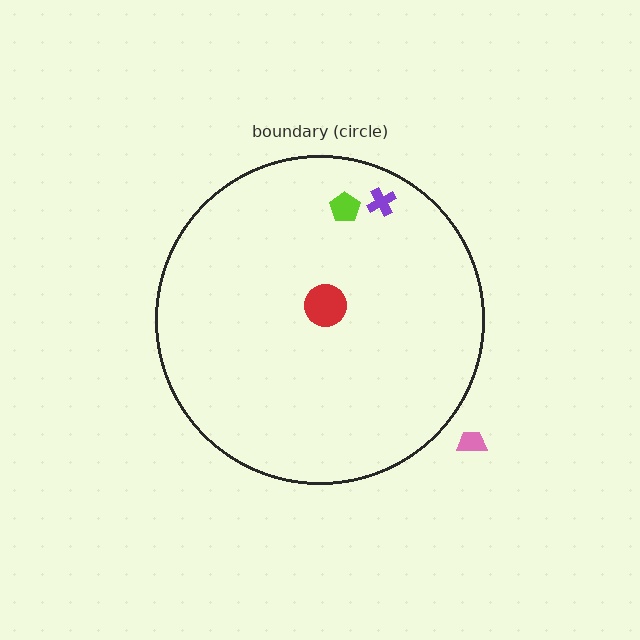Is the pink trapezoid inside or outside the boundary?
Outside.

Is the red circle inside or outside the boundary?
Inside.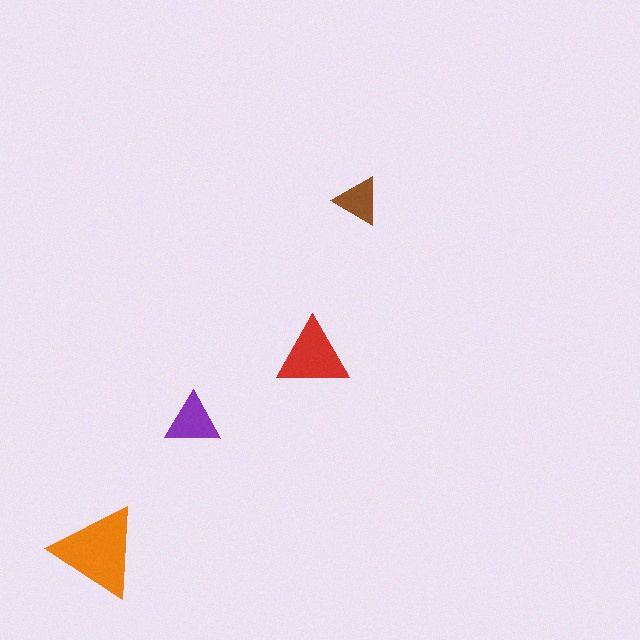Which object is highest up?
The brown triangle is topmost.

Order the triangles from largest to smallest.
the orange one, the red one, the purple one, the brown one.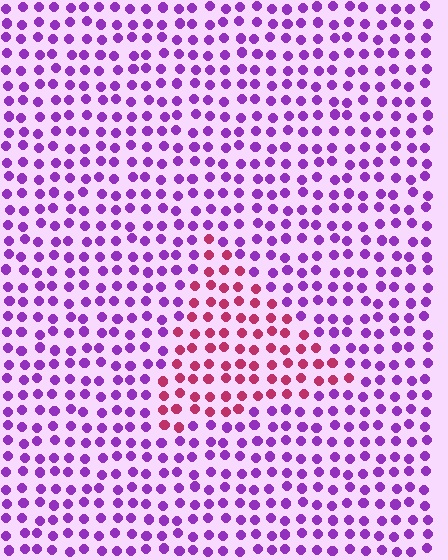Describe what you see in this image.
The image is filled with small purple elements in a uniform arrangement. A triangle-shaped region is visible where the elements are tinted to a slightly different hue, forming a subtle color boundary.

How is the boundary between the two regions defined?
The boundary is defined purely by a slight shift in hue (about 55 degrees). Spacing, size, and orientation are identical on both sides.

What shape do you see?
I see a triangle.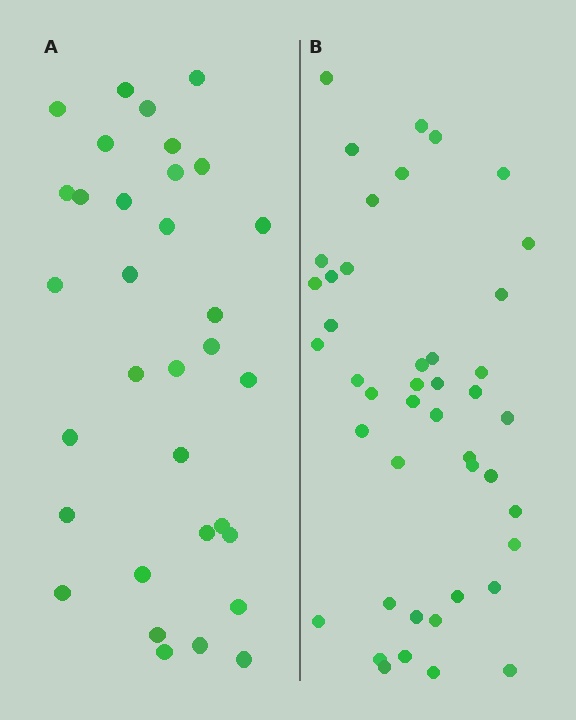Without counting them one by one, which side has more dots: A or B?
Region B (the right region) has more dots.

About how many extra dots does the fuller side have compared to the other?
Region B has roughly 12 or so more dots than region A.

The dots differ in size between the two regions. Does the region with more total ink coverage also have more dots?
No. Region A has more total ink coverage because its dots are larger, but region B actually contains more individual dots. Total area can be misleading — the number of items is what matters here.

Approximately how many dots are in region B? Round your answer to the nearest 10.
About 40 dots. (The exact count is 44, which rounds to 40.)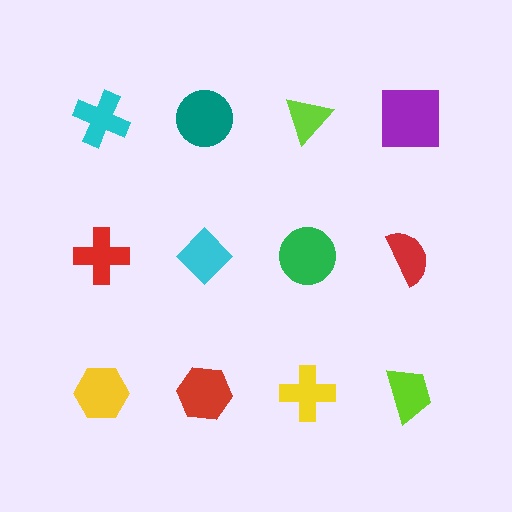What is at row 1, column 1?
A cyan cross.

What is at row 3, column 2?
A red hexagon.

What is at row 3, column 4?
A lime trapezoid.